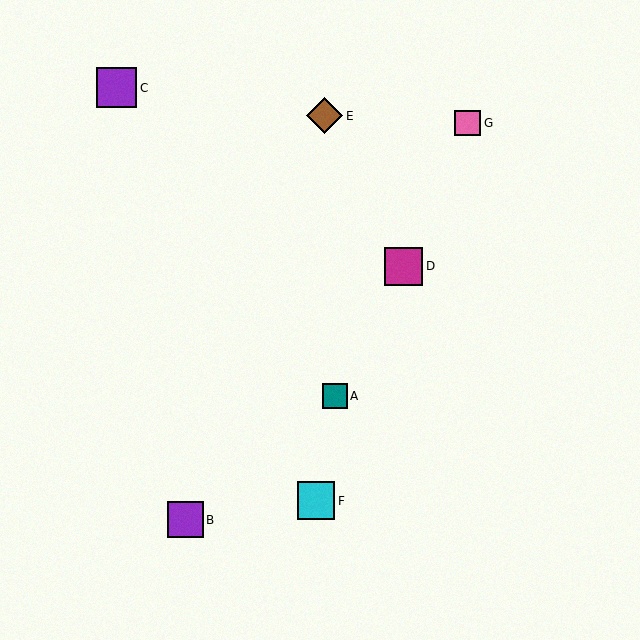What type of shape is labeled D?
Shape D is a magenta square.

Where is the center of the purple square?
The center of the purple square is at (117, 88).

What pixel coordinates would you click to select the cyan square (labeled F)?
Click at (316, 501) to select the cyan square F.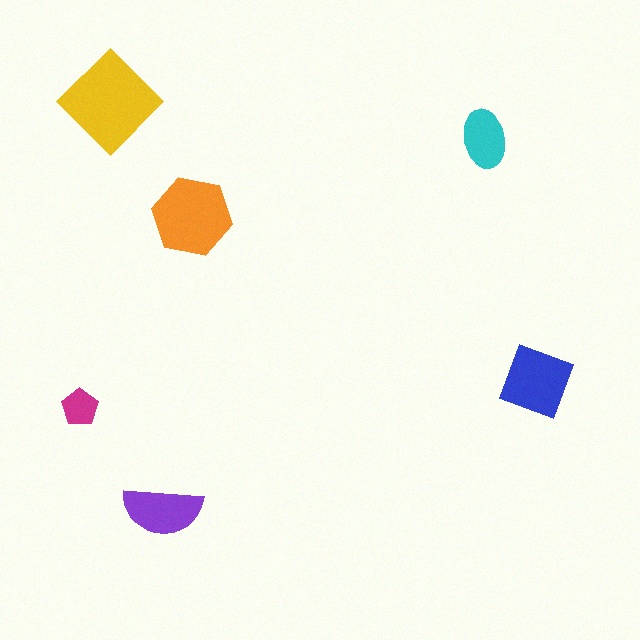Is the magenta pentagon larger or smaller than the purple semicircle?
Smaller.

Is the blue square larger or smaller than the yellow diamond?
Smaller.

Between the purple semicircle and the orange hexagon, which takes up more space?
The orange hexagon.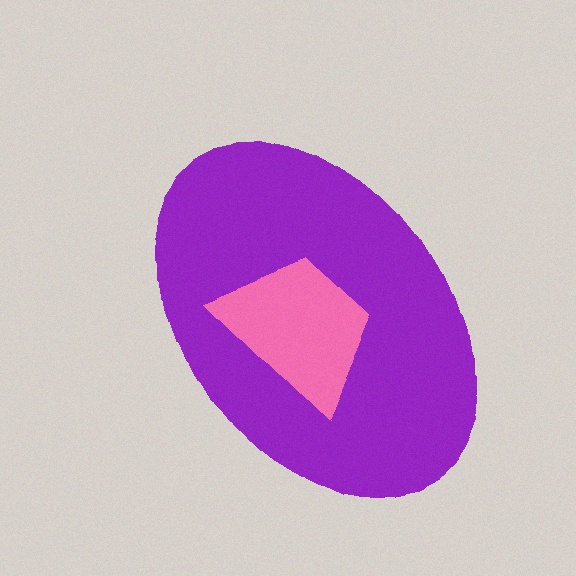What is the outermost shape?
The purple ellipse.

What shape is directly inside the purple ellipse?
The pink trapezoid.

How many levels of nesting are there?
2.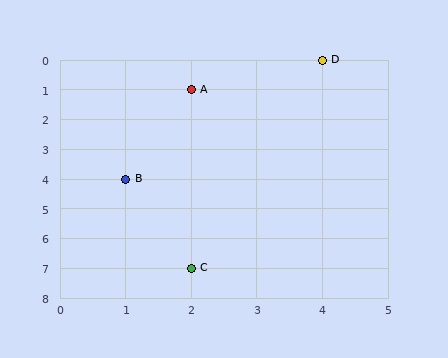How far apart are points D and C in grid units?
Points D and C are 2 columns and 7 rows apart (about 7.3 grid units diagonally).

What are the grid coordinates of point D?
Point D is at grid coordinates (4, 0).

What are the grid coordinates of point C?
Point C is at grid coordinates (2, 7).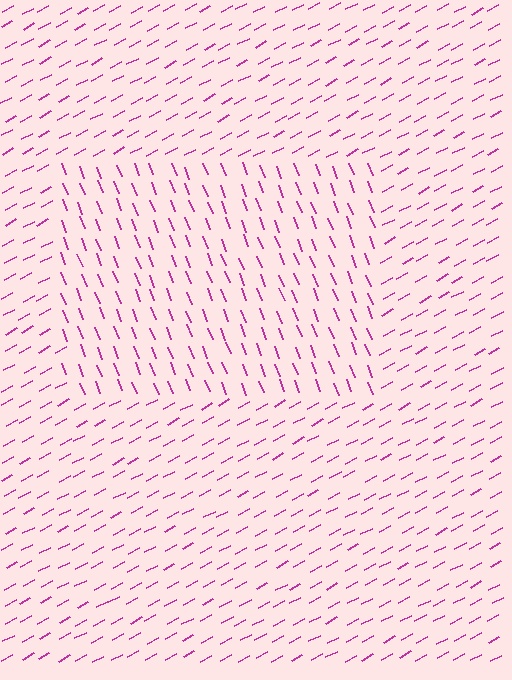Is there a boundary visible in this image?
Yes, there is a texture boundary formed by a change in line orientation.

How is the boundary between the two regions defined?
The boundary is defined purely by a change in line orientation (approximately 83 degrees difference). All lines are the same color and thickness.